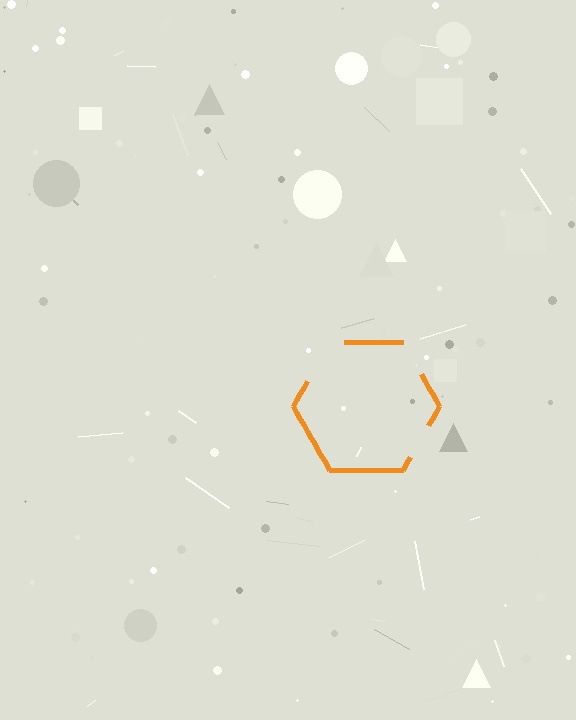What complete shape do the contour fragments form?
The contour fragments form a hexagon.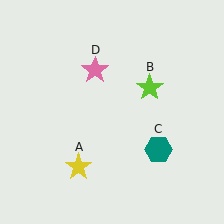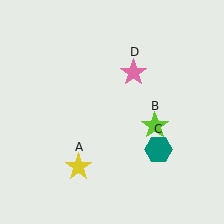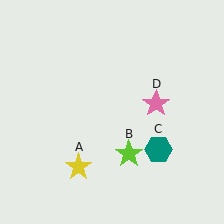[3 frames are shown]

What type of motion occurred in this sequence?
The lime star (object B), pink star (object D) rotated clockwise around the center of the scene.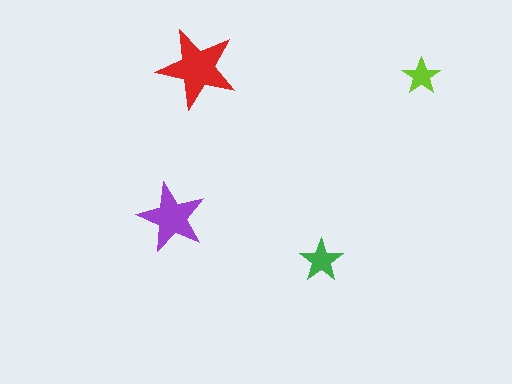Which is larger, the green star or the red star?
The red one.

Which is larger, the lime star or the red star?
The red one.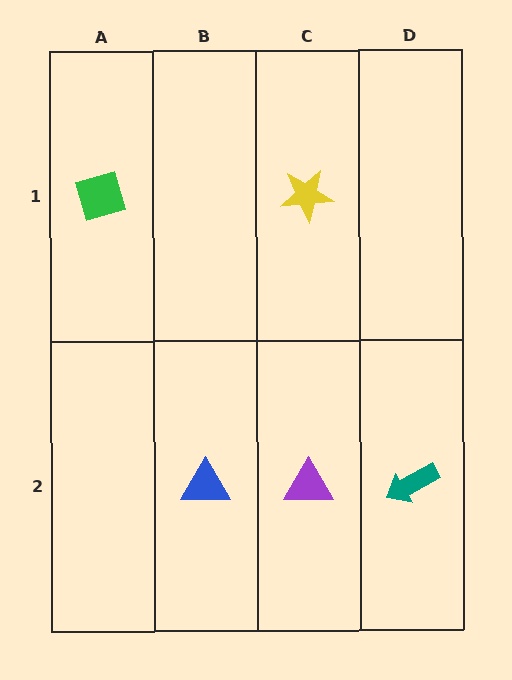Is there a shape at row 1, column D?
No, that cell is empty.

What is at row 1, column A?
A green diamond.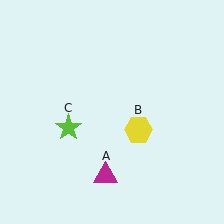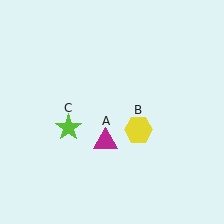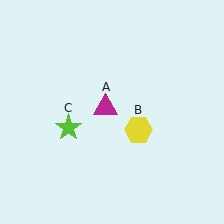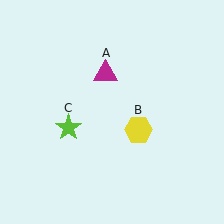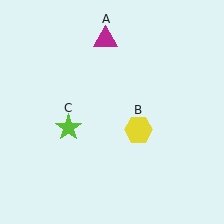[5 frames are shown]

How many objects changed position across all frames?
1 object changed position: magenta triangle (object A).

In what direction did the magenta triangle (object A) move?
The magenta triangle (object A) moved up.